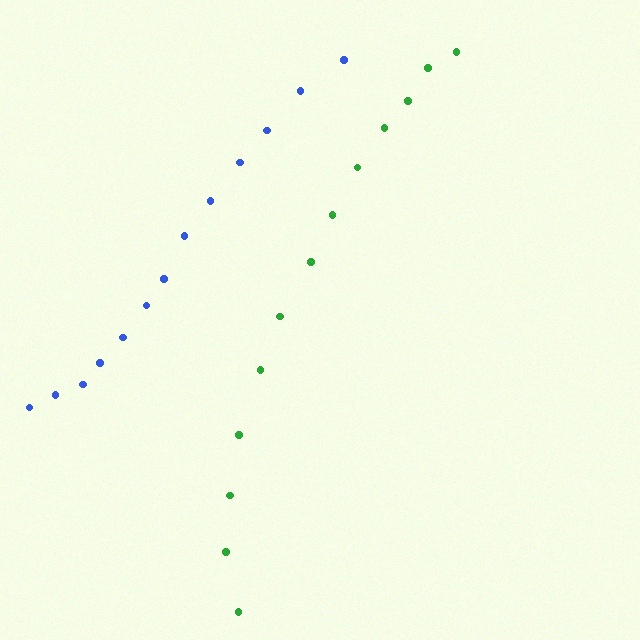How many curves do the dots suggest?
There are 2 distinct paths.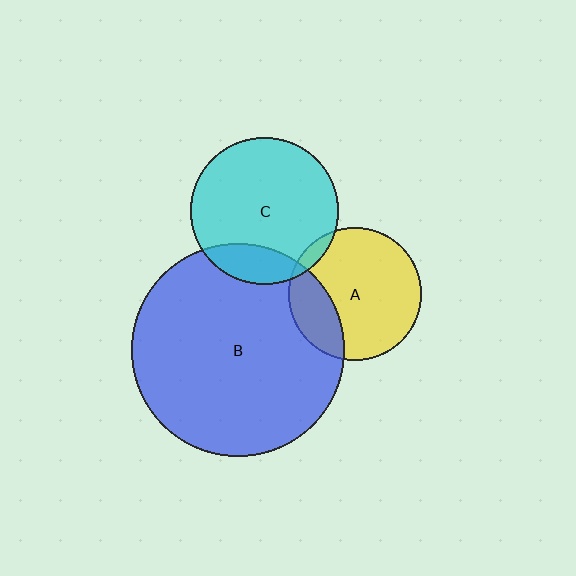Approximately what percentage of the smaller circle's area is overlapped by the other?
Approximately 5%.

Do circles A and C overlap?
Yes.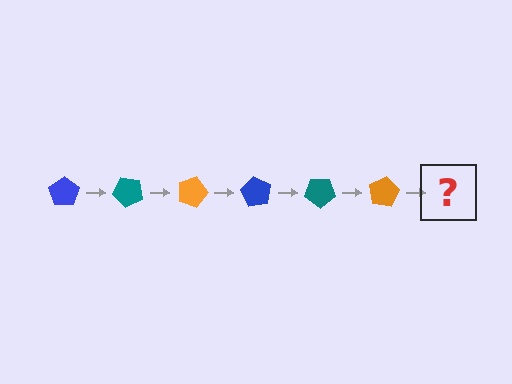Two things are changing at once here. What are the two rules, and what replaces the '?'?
The two rules are that it rotates 45 degrees each step and the color cycles through blue, teal, and orange. The '?' should be a blue pentagon, rotated 270 degrees from the start.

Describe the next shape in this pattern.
It should be a blue pentagon, rotated 270 degrees from the start.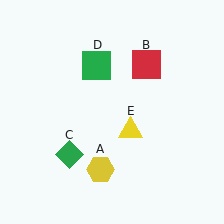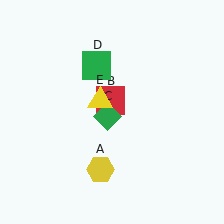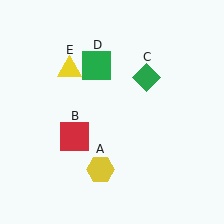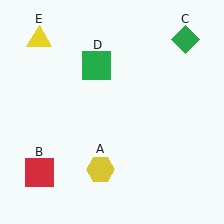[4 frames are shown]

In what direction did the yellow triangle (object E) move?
The yellow triangle (object E) moved up and to the left.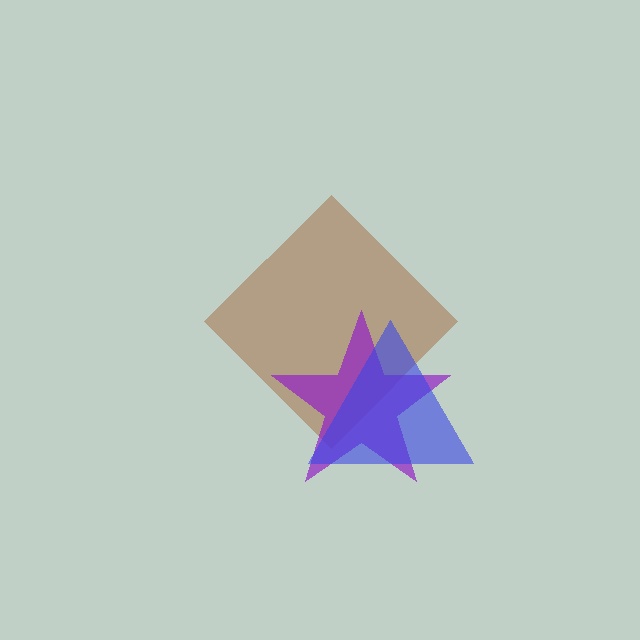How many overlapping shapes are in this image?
There are 3 overlapping shapes in the image.